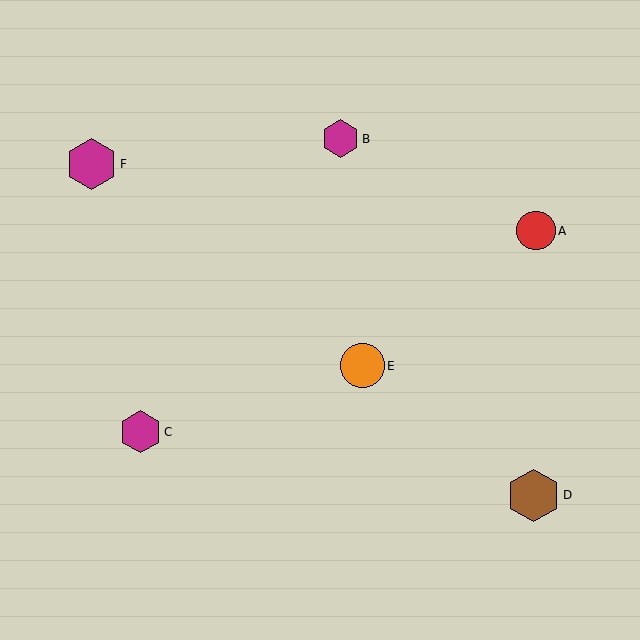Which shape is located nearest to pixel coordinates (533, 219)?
The red circle (labeled A) at (536, 231) is nearest to that location.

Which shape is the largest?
The brown hexagon (labeled D) is the largest.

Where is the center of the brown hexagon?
The center of the brown hexagon is at (533, 495).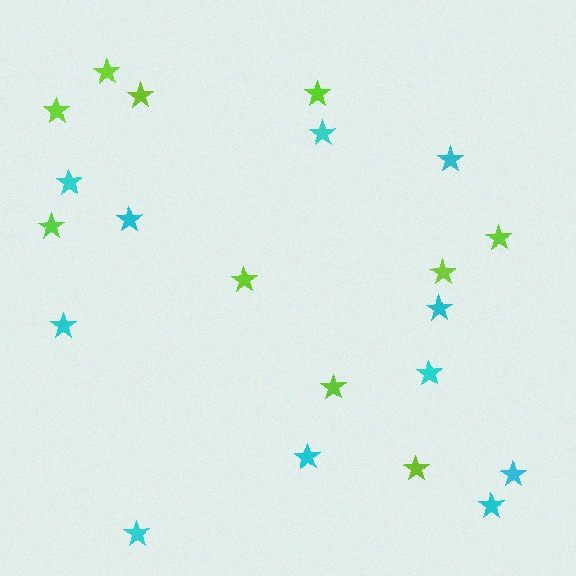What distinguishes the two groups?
There are 2 groups: one group of cyan stars (11) and one group of lime stars (10).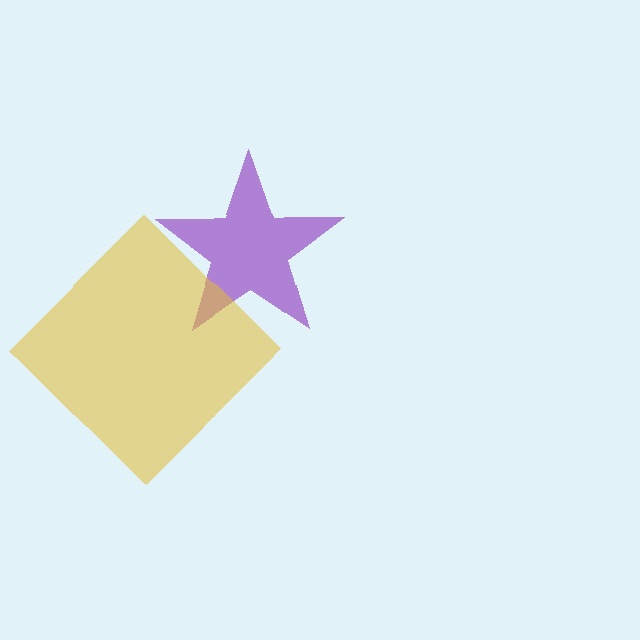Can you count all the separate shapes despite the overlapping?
Yes, there are 2 separate shapes.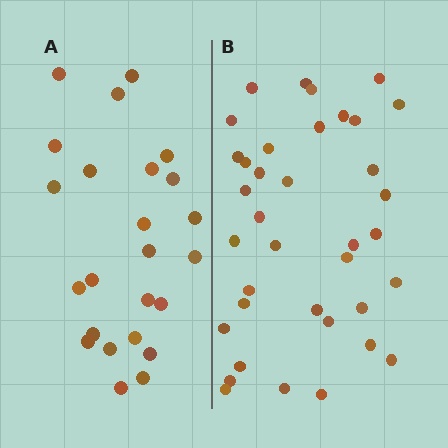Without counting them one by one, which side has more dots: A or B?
Region B (the right region) has more dots.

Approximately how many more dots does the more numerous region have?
Region B has approximately 15 more dots than region A.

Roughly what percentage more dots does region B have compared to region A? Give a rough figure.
About 55% more.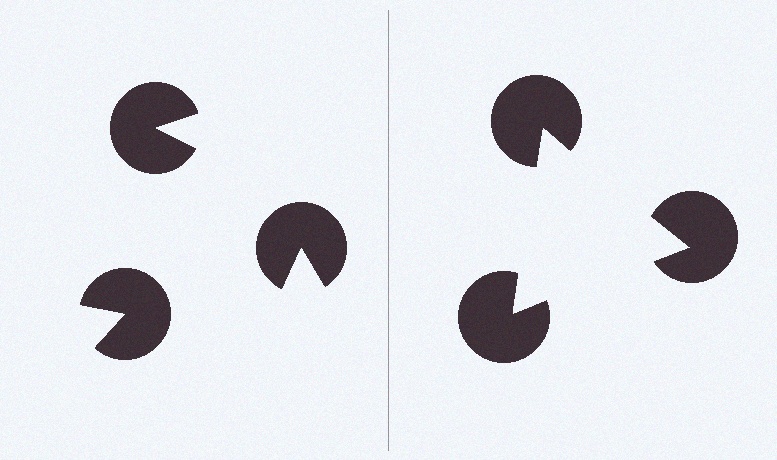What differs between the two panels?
The pac-man discs are positioned identically on both sides; only the wedge orientations differ. On the right they align to a triangle; on the left they are misaligned.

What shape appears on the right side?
An illusory triangle.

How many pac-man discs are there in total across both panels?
6 — 3 on each side.